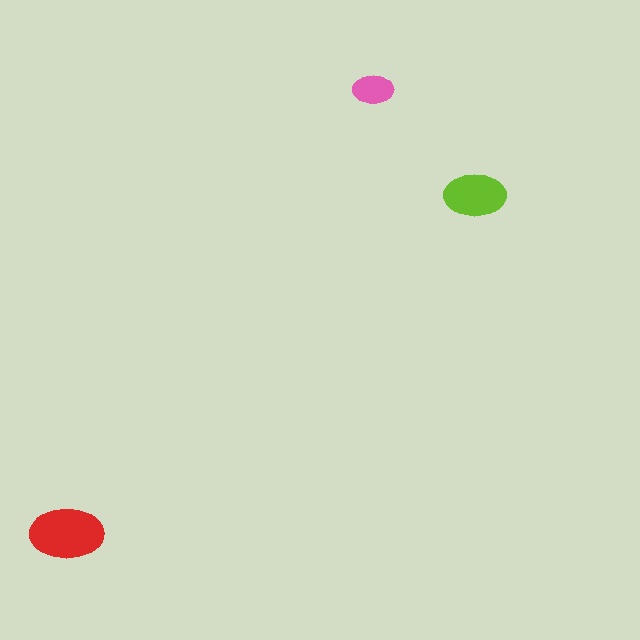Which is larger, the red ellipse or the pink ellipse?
The red one.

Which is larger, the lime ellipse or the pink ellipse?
The lime one.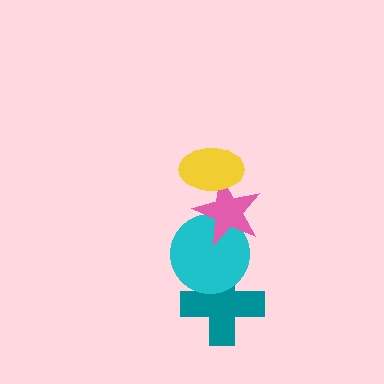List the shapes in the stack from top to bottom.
From top to bottom: the yellow ellipse, the pink star, the cyan circle, the teal cross.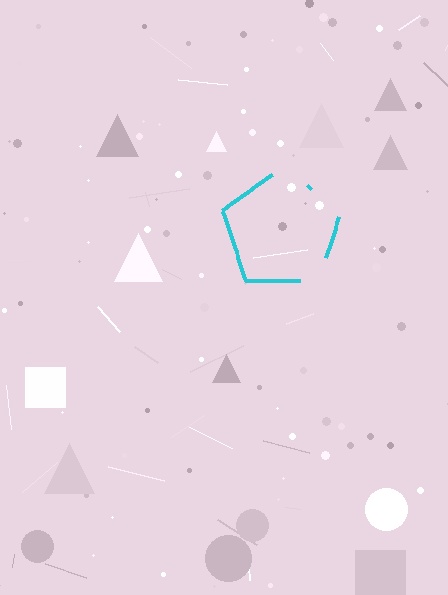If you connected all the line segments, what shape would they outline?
They would outline a pentagon.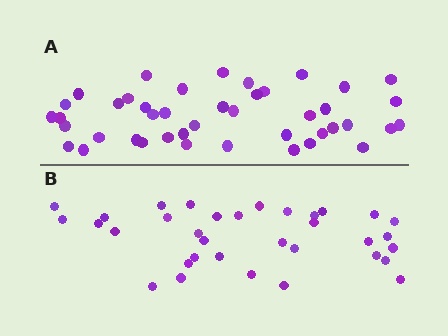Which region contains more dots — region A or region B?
Region A (the top region) has more dots.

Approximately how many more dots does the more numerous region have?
Region A has roughly 8 or so more dots than region B.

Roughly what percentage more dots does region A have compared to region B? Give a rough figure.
About 25% more.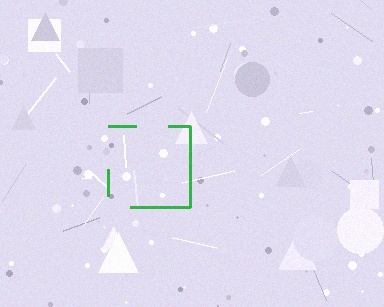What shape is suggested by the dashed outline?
The dashed outline suggests a square.